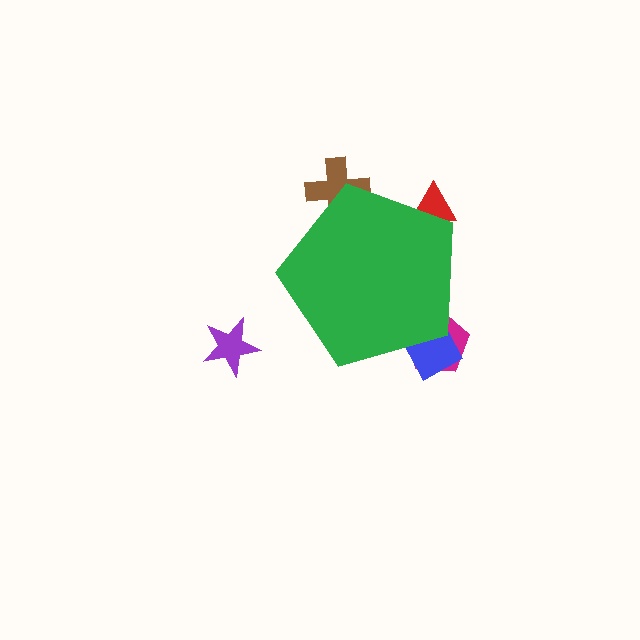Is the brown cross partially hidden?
Yes, the brown cross is partially hidden behind the green pentagon.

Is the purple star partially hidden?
No, the purple star is fully visible.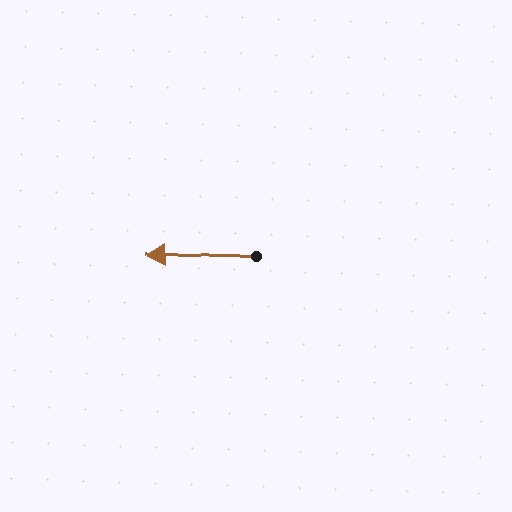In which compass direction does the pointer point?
West.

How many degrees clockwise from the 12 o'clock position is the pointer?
Approximately 269 degrees.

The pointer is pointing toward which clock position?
Roughly 9 o'clock.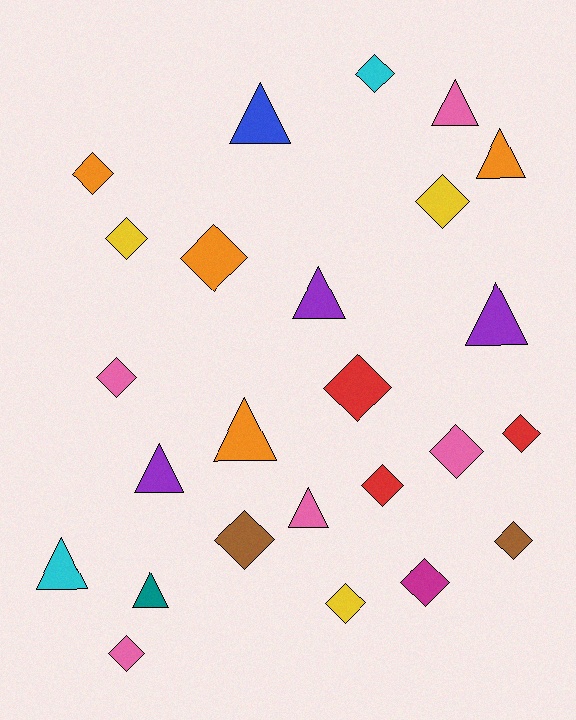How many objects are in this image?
There are 25 objects.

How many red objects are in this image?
There are 3 red objects.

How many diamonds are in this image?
There are 15 diamonds.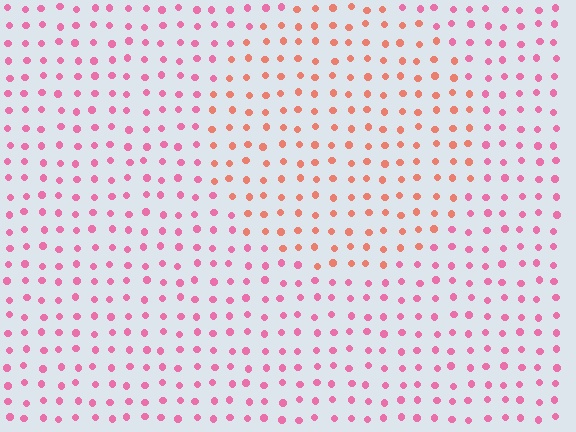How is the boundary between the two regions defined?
The boundary is defined purely by a slight shift in hue (about 37 degrees). Spacing, size, and orientation are identical on both sides.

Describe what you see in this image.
The image is filled with small pink elements in a uniform arrangement. A circle-shaped region is visible where the elements are tinted to a slightly different hue, forming a subtle color boundary.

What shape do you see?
I see a circle.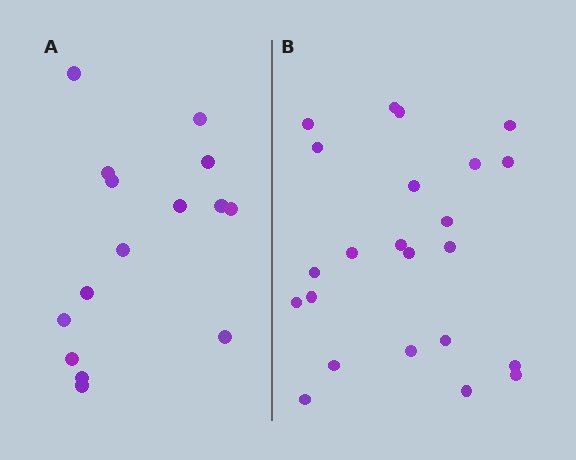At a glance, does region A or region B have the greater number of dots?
Region B (the right region) has more dots.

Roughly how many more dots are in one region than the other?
Region B has roughly 8 or so more dots than region A.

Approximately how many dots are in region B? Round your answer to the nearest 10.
About 20 dots. (The exact count is 23, which rounds to 20.)